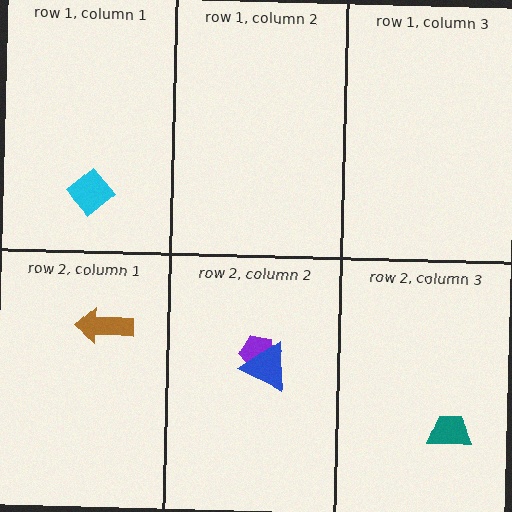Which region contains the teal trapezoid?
The row 2, column 3 region.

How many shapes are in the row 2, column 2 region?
2.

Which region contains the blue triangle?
The row 2, column 2 region.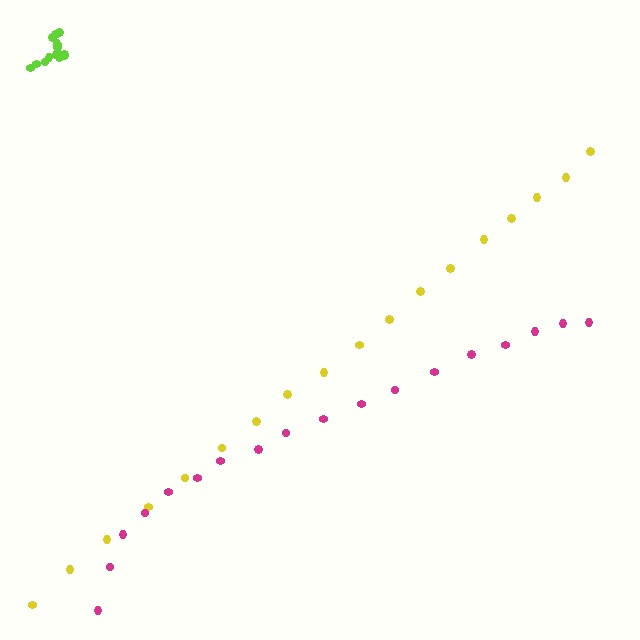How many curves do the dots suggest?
There are 3 distinct paths.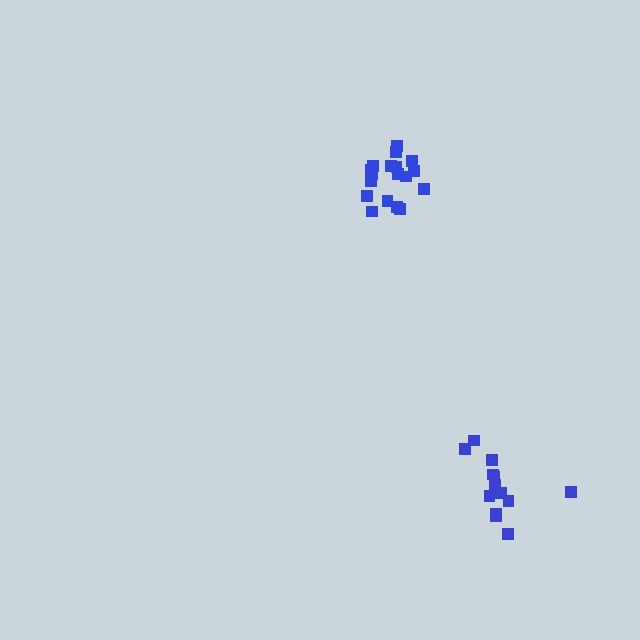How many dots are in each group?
Group 1: 14 dots, Group 2: 18 dots (32 total).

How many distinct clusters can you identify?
There are 2 distinct clusters.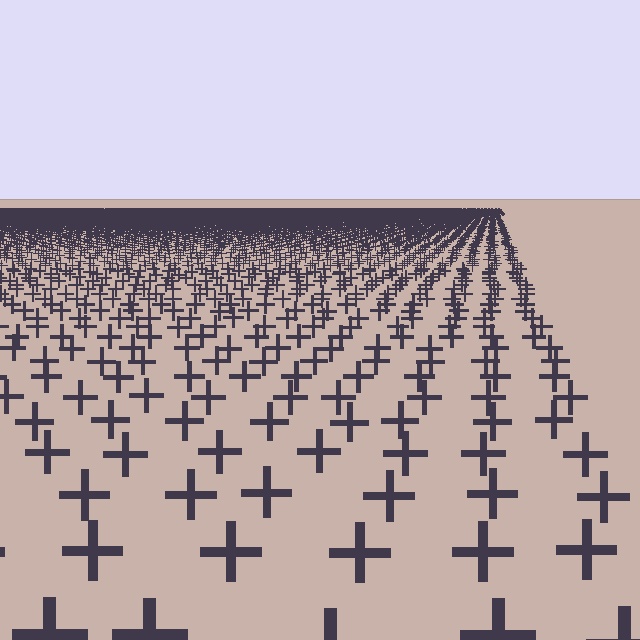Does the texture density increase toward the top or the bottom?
Density increases toward the top.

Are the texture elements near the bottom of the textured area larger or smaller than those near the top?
Larger. Near the bottom, elements are closer to the viewer and appear at a bigger on-screen size.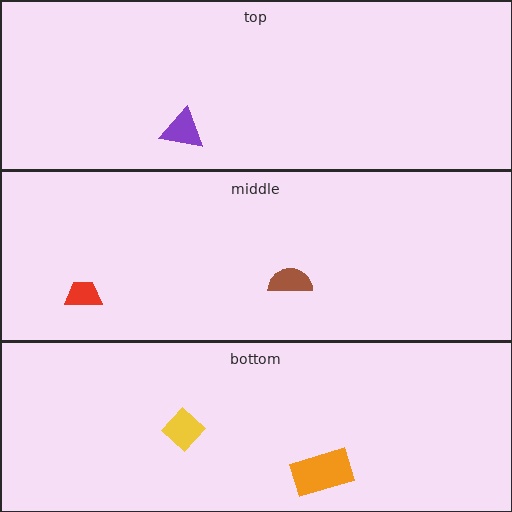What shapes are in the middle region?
The brown semicircle, the red trapezoid.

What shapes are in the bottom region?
The yellow diamond, the orange rectangle.